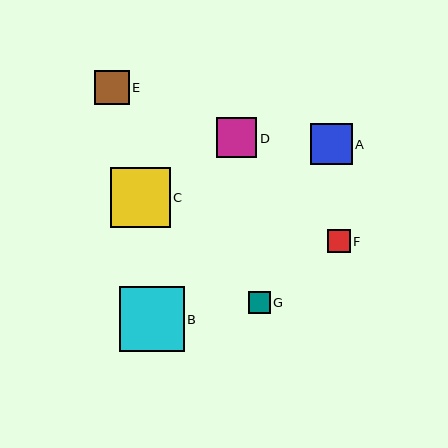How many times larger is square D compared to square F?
Square D is approximately 1.7 times the size of square F.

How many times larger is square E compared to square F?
Square E is approximately 1.5 times the size of square F.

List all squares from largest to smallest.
From largest to smallest: B, C, A, D, E, F, G.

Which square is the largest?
Square B is the largest with a size of approximately 65 pixels.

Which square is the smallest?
Square G is the smallest with a size of approximately 21 pixels.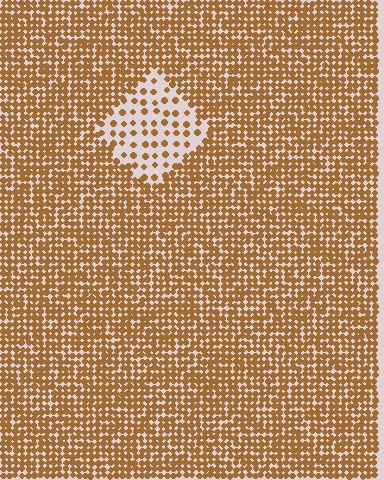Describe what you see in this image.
The image contains small brown elements arranged at two different densities. A diamond-shaped region is visible where the elements are less densely packed than the surrounding area.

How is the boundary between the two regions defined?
The boundary is defined by a change in element density (approximately 2.9x ratio). All elements are the same color, size, and shape.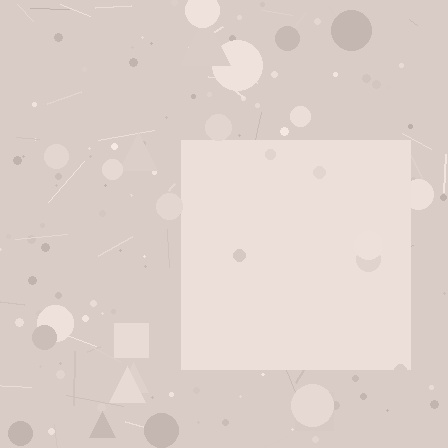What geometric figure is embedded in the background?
A square is embedded in the background.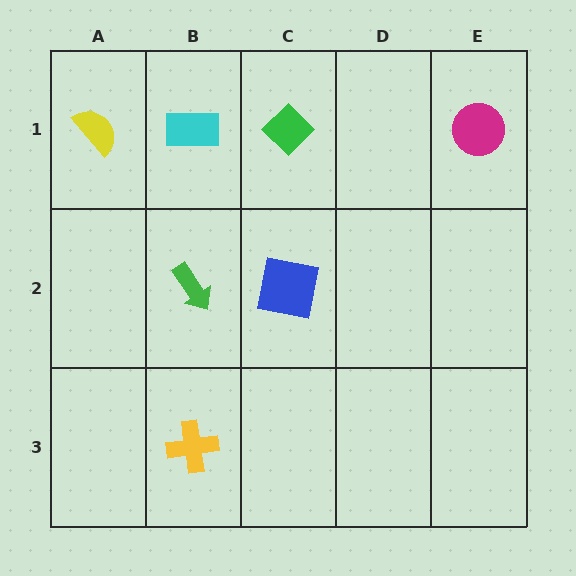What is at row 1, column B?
A cyan rectangle.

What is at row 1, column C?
A green diamond.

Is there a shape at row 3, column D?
No, that cell is empty.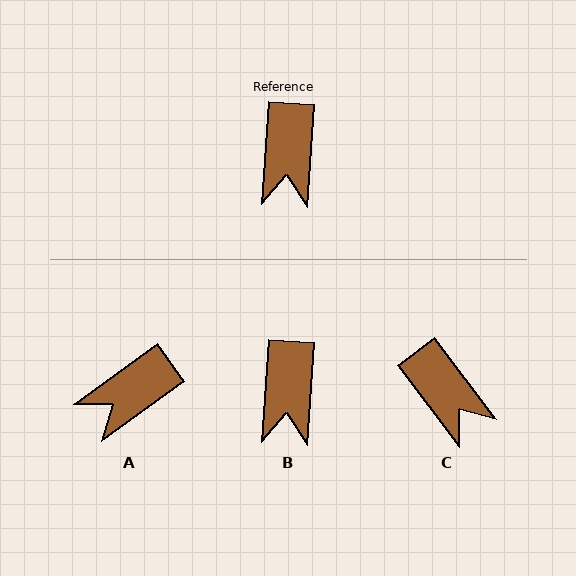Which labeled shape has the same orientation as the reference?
B.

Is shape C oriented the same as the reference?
No, it is off by about 41 degrees.